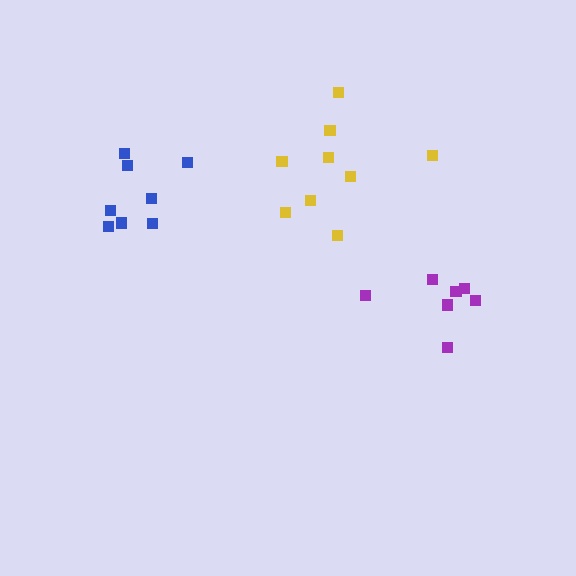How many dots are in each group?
Group 1: 7 dots, Group 2: 9 dots, Group 3: 8 dots (24 total).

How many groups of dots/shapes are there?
There are 3 groups.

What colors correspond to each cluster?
The clusters are colored: purple, yellow, blue.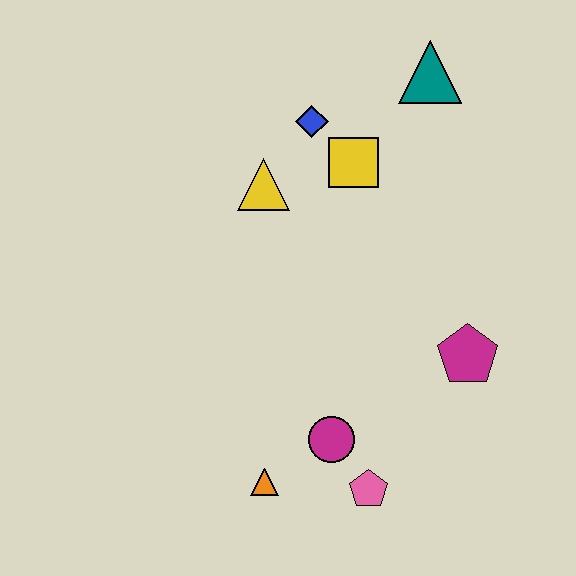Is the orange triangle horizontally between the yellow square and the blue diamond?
No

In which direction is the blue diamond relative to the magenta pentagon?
The blue diamond is above the magenta pentagon.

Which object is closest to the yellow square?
The blue diamond is closest to the yellow square.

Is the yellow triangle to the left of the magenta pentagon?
Yes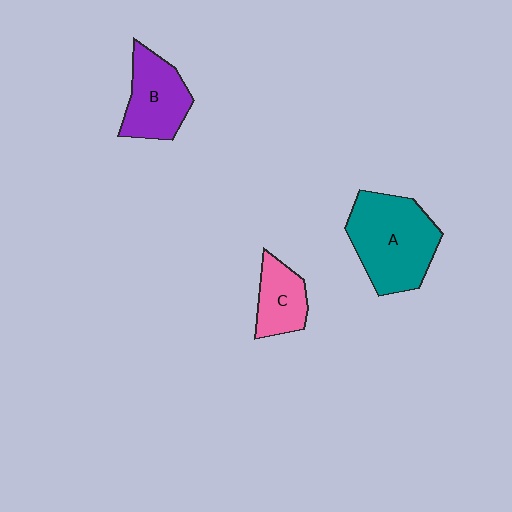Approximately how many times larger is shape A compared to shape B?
Approximately 1.5 times.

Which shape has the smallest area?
Shape C (pink).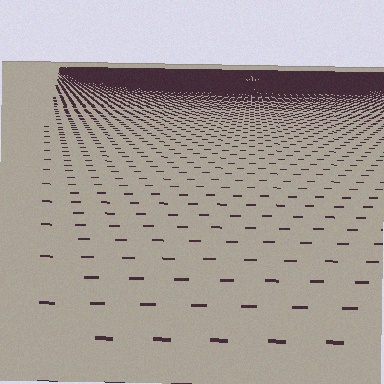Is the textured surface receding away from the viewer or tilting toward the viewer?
The surface is receding away from the viewer. Texture elements get smaller and denser toward the top.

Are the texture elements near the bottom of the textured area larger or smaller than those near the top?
Larger. Near the bottom, elements are closer to the viewer and appear at a bigger on-screen size.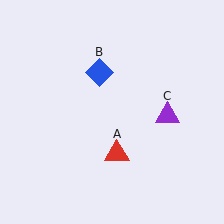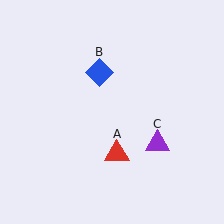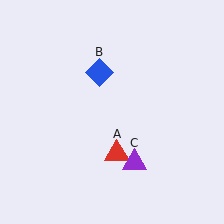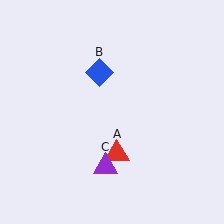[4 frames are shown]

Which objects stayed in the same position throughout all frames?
Red triangle (object A) and blue diamond (object B) remained stationary.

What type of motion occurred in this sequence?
The purple triangle (object C) rotated clockwise around the center of the scene.